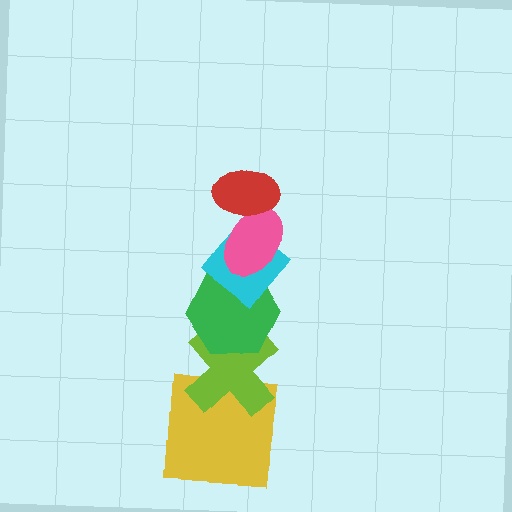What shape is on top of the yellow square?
The lime cross is on top of the yellow square.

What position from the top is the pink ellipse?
The pink ellipse is 2nd from the top.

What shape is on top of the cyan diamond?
The pink ellipse is on top of the cyan diamond.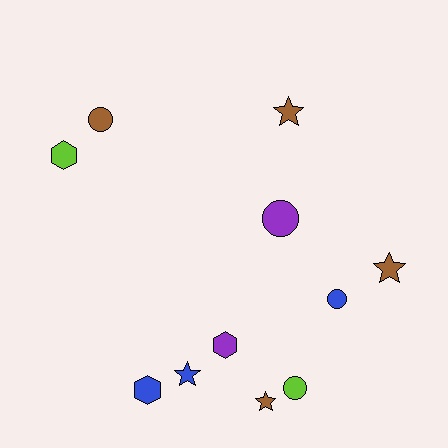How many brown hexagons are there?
There are no brown hexagons.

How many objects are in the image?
There are 11 objects.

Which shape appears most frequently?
Star, with 4 objects.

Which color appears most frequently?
Brown, with 4 objects.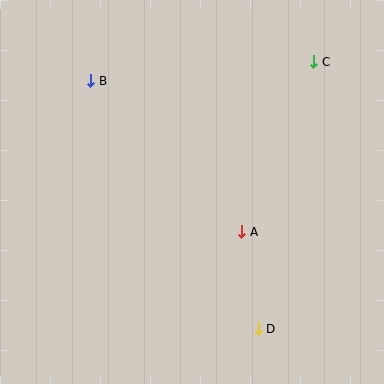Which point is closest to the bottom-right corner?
Point D is closest to the bottom-right corner.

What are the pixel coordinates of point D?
Point D is at (258, 329).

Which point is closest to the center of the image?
Point A at (242, 232) is closest to the center.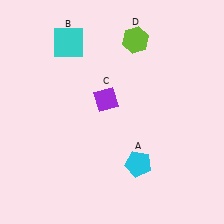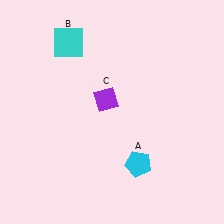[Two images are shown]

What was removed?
The lime hexagon (D) was removed in Image 2.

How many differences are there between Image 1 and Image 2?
There is 1 difference between the two images.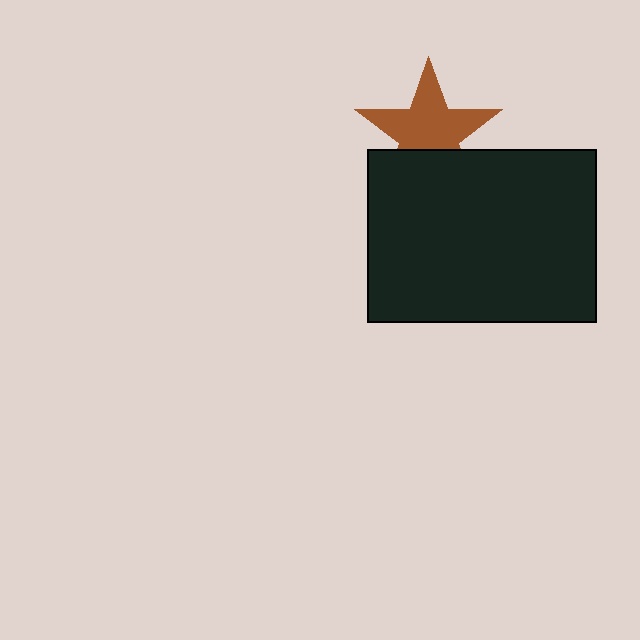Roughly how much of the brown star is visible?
Most of it is visible (roughly 69%).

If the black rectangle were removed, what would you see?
You would see the complete brown star.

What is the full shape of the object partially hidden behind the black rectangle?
The partially hidden object is a brown star.